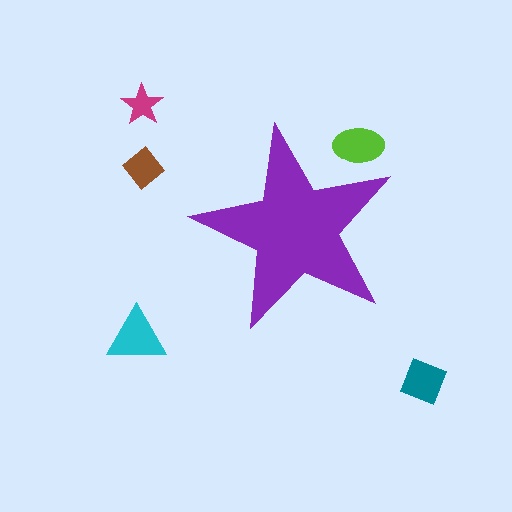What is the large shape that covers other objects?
A purple star.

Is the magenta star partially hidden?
No, the magenta star is fully visible.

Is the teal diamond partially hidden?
No, the teal diamond is fully visible.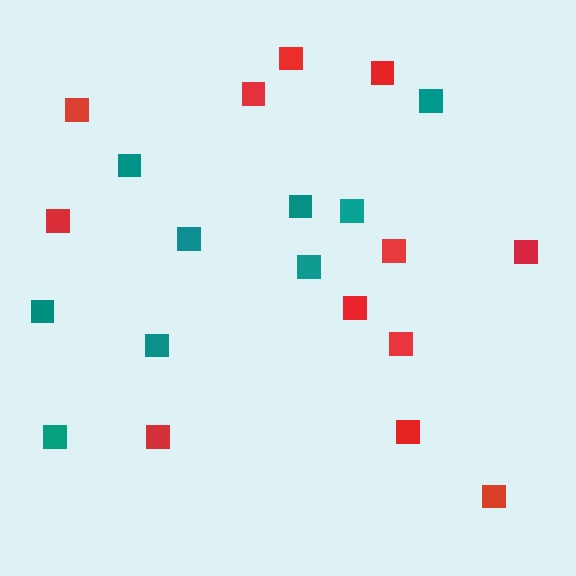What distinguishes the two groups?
There are 2 groups: one group of red squares (12) and one group of teal squares (9).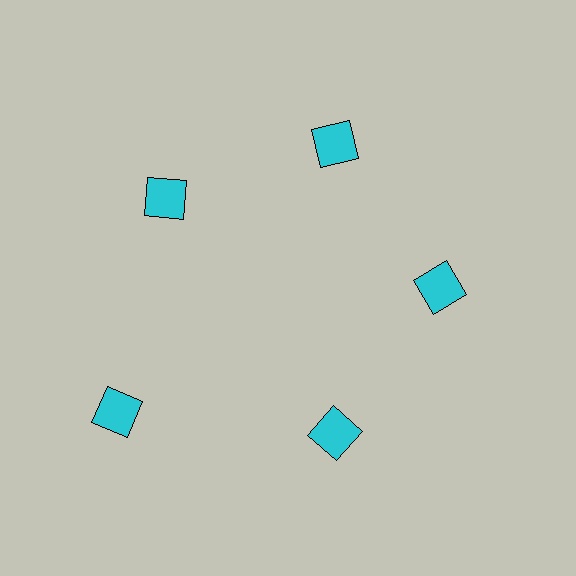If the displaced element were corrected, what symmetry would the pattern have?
It would have 5-fold rotational symmetry — the pattern would map onto itself every 72 degrees.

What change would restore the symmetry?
The symmetry would be restored by moving it inward, back onto the ring so that all 5 squares sit at equal angles and equal distance from the center.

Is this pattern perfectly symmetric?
No. The 5 cyan squares are arranged in a ring, but one element near the 8 o'clock position is pushed outward from the center, breaking the 5-fold rotational symmetry.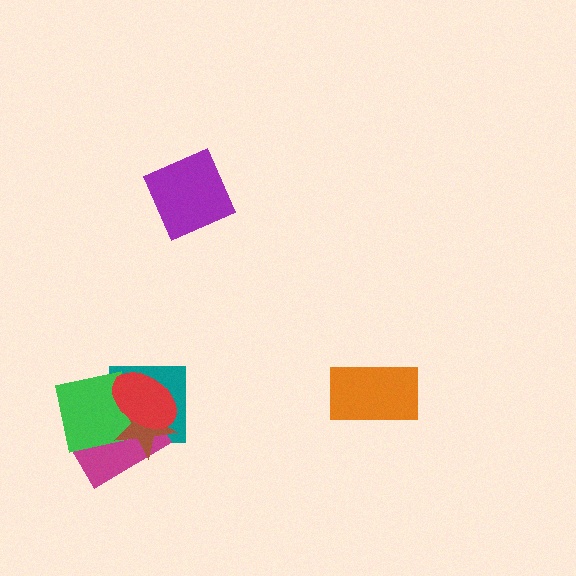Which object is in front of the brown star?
The red ellipse is in front of the brown star.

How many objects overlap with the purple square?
0 objects overlap with the purple square.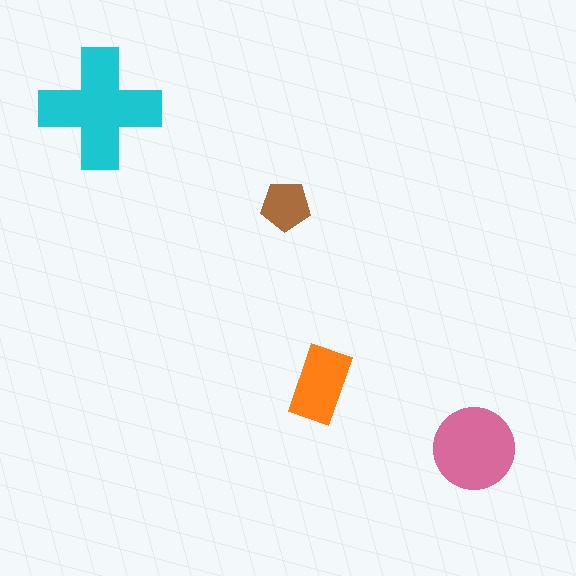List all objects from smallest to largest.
The brown pentagon, the orange rectangle, the pink circle, the cyan cross.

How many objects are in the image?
There are 4 objects in the image.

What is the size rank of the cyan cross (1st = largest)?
1st.